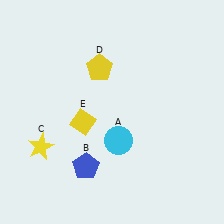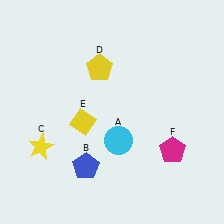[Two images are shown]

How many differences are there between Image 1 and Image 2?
There is 1 difference between the two images.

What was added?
A magenta pentagon (F) was added in Image 2.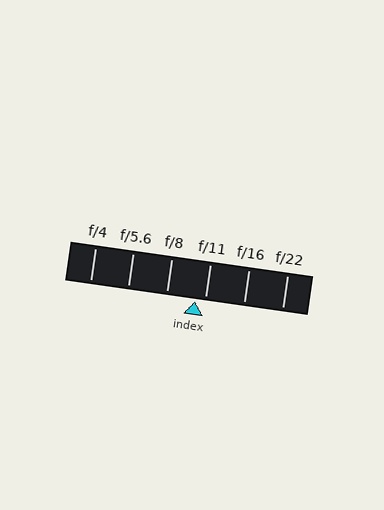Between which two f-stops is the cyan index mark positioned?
The index mark is between f/8 and f/11.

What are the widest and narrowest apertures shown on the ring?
The widest aperture shown is f/4 and the narrowest is f/22.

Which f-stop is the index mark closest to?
The index mark is closest to f/11.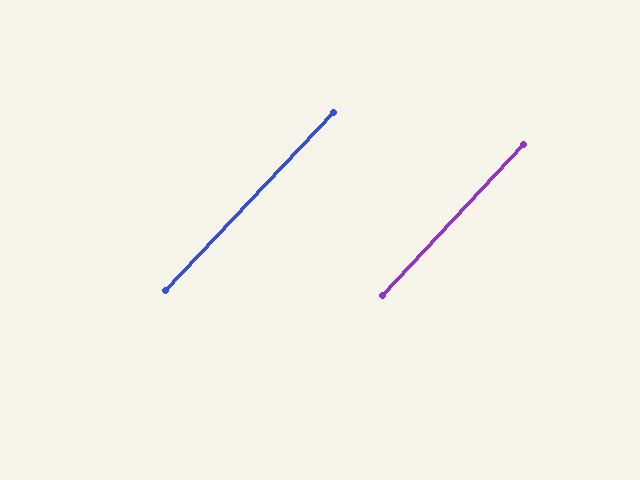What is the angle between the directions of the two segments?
Approximately 0 degrees.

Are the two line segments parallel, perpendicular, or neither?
Parallel — their directions differ by only 0.4°.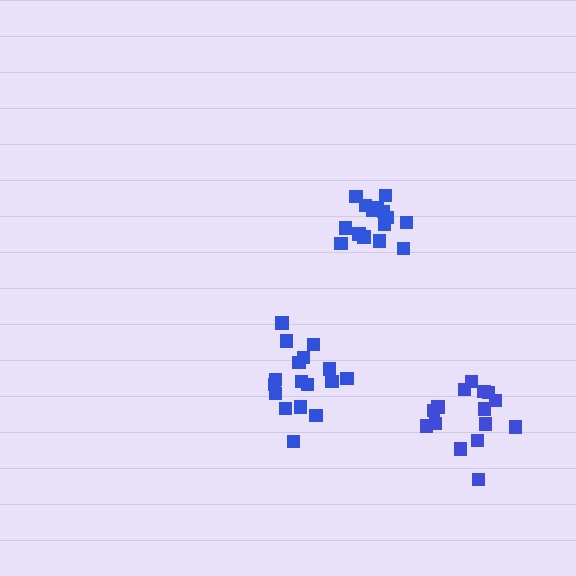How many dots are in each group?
Group 1: 15 dots, Group 2: 17 dots, Group 3: 15 dots (47 total).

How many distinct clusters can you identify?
There are 3 distinct clusters.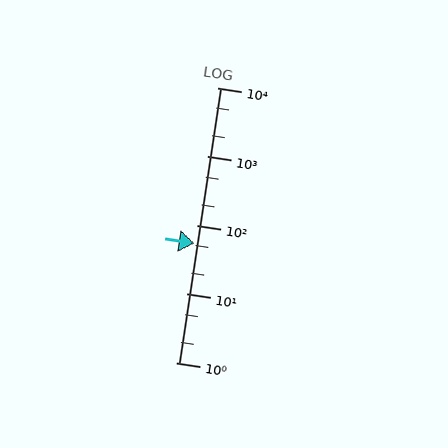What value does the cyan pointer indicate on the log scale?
The pointer indicates approximately 55.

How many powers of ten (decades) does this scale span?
The scale spans 4 decades, from 1 to 10000.